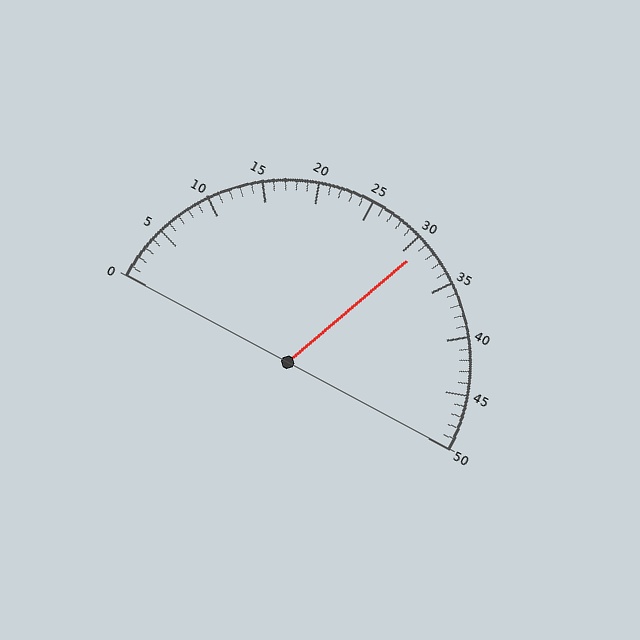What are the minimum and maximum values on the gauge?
The gauge ranges from 0 to 50.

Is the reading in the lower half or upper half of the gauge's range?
The reading is in the upper half of the range (0 to 50).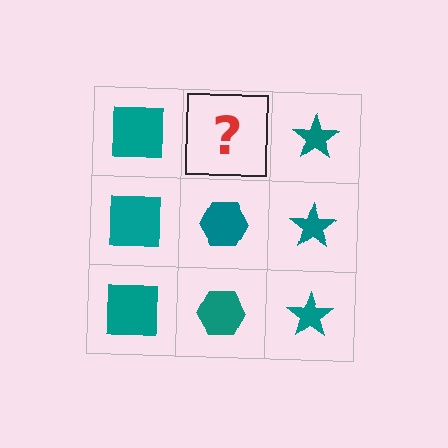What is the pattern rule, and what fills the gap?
The rule is that each column has a consistent shape. The gap should be filled with a teal hexagon.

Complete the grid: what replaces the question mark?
The question mark should be replaced with a teal hexagon.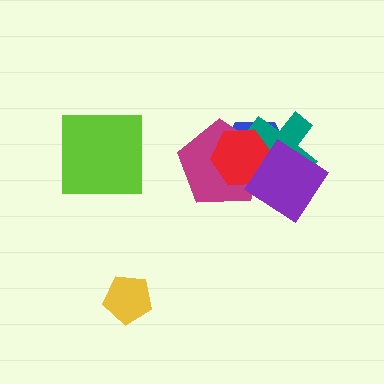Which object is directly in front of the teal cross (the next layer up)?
The magenta pentagon is directly in front of the teal cross.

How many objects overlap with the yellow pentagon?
0 objects overlap with the yellow pentagon.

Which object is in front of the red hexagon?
The purple diamond is in front of the red hexagon.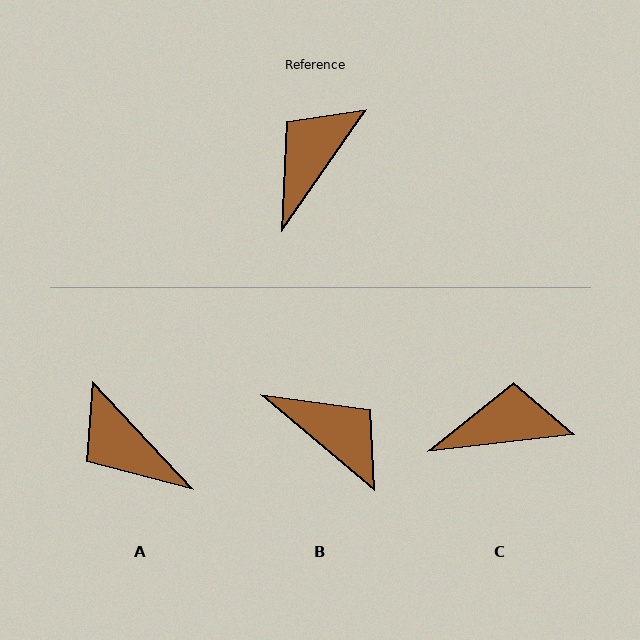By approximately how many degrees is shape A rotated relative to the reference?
Approximately 78 degrees counter-clockwise.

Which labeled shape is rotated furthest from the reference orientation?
B, about 95 degrees away.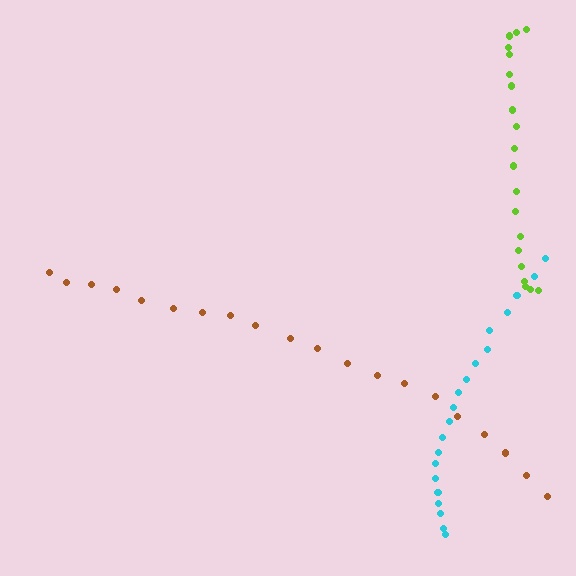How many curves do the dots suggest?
There are 3 distinct paths.